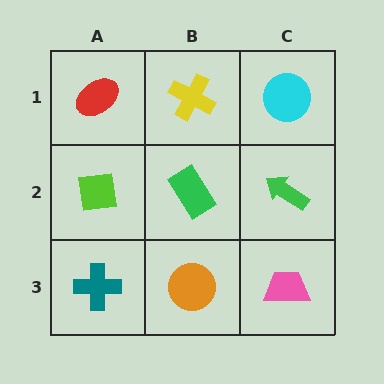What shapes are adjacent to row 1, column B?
A green rectangle (row 2, column B), a red ellipse (row 1, column A), a cyan circle (row 1, column C).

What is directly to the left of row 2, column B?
A lime square.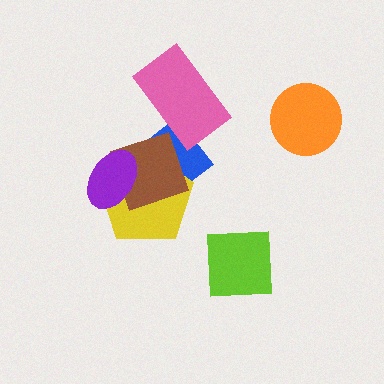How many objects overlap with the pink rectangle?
1 object overlaps with the pink rectangle.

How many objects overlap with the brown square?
3 objects overlap with the brown square.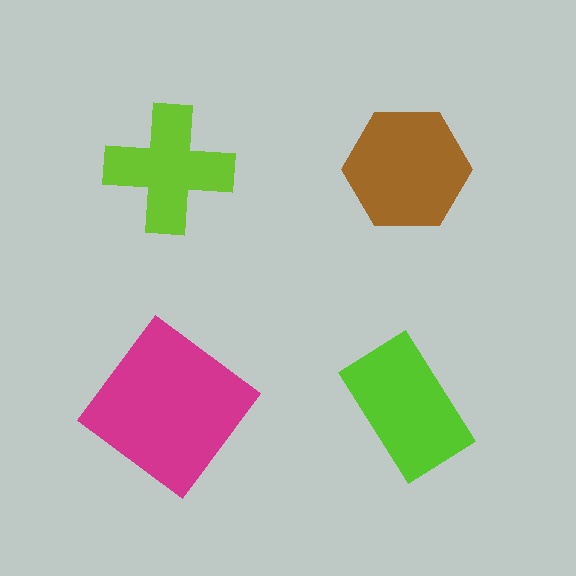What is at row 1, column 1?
A lime cross.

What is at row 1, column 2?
A brown hexagon.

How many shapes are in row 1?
2 shapes.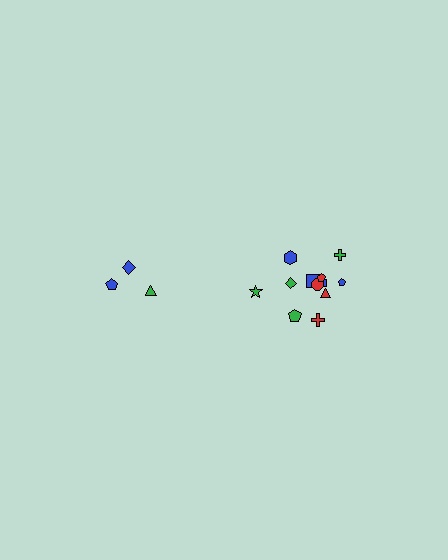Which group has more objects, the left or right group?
The right group.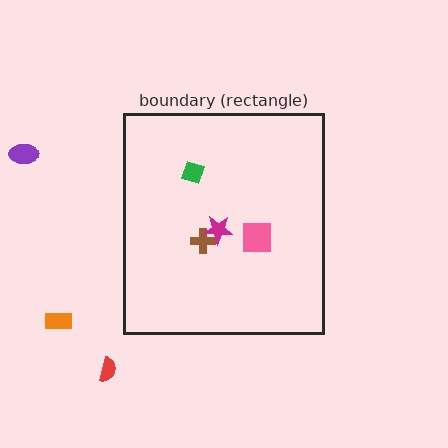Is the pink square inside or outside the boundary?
Inside.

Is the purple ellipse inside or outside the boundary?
Outside.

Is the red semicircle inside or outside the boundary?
Outside.